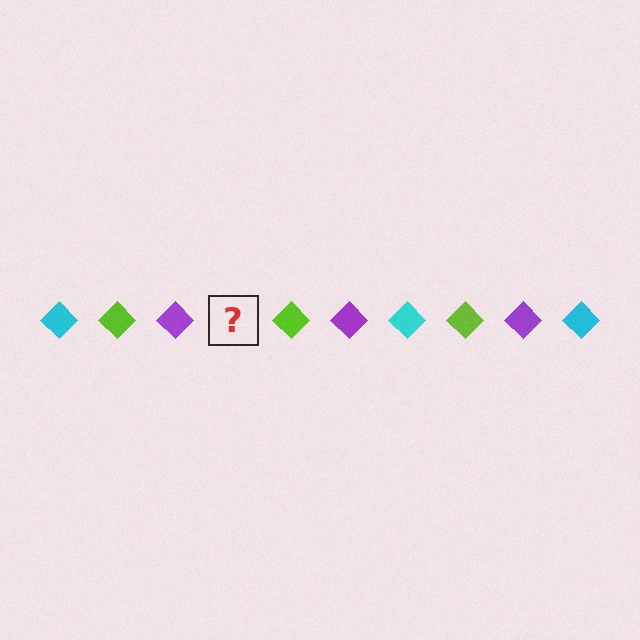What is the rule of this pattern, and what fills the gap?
The rule is that the pattern cycles through cyan, lime, purple diamonds. The gap should be filled with a cyan diamond.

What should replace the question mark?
The question mark should be replaced with a cyan diamond.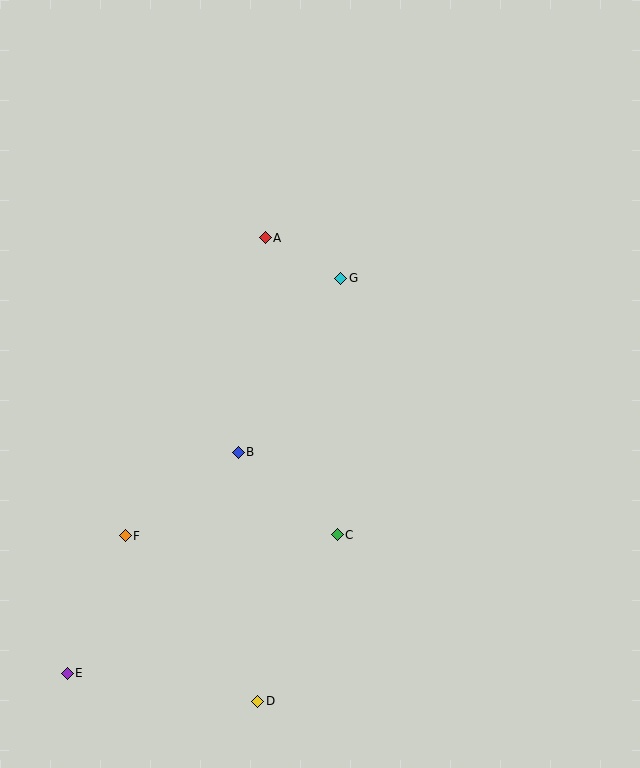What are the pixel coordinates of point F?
Point F is at (125, 536).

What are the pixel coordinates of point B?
Point B is at (238, 452).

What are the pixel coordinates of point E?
Point E is at (67, 673).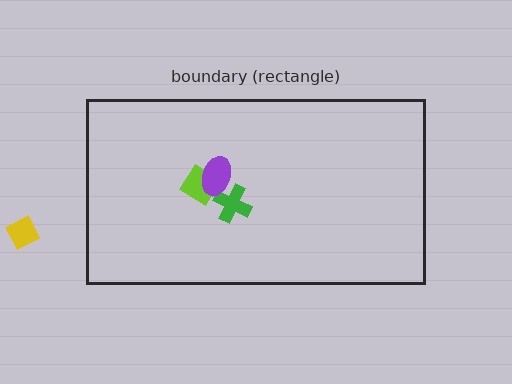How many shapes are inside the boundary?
3 inside, 1 outside.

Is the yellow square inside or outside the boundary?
Outside.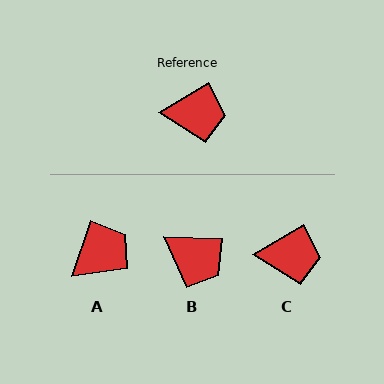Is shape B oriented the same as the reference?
No, it is off by about 33 degrees.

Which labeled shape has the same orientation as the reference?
C.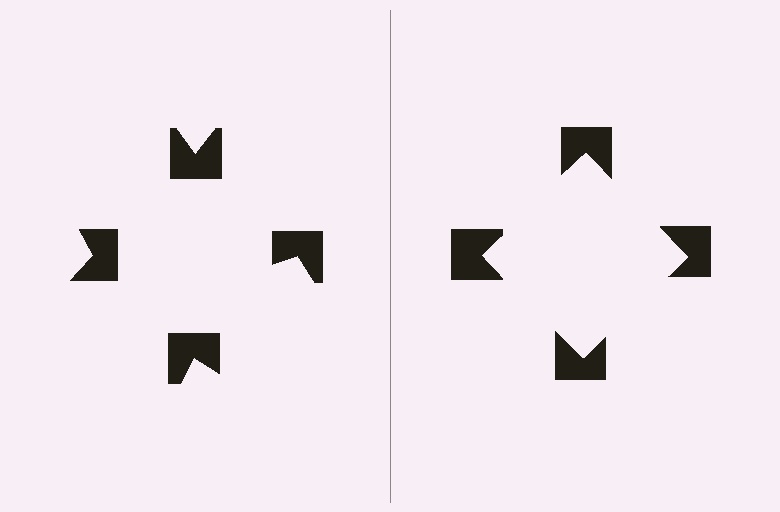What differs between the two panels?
The notched squares are positioned identically on both sides; only the wedge orientations differ. On the right they align to a square; on the left they are misaligned.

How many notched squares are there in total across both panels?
8 — 4 on each side.